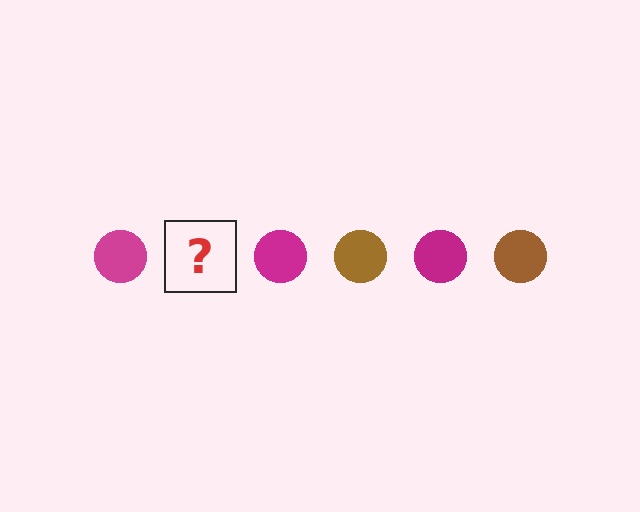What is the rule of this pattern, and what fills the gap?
The rule is that the pattern cycles through magenta, brown circles. The gap should be filled with a brown circle.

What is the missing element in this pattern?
The missing element is a brown circle.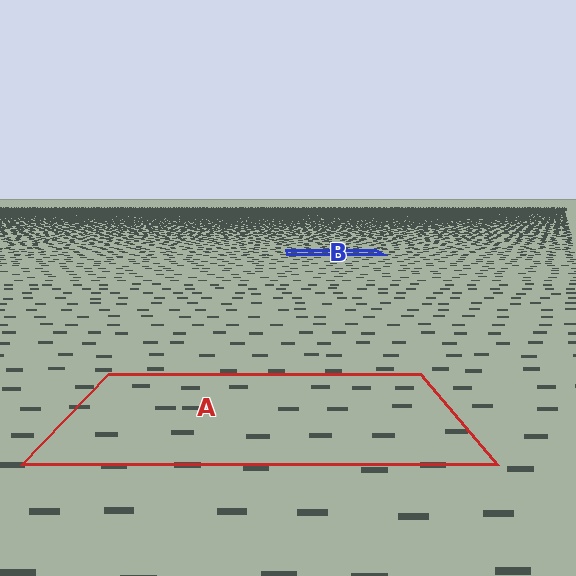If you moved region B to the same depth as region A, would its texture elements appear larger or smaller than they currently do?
They would appear larger. At a closer depth, the same texture elements are projected at a bigger on-screen size.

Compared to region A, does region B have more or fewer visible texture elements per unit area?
Region B has more texture elements per unit area — they are packed more densely because it is farther away.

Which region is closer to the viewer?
Region A is closer. The texture elements there are larger and more spread out.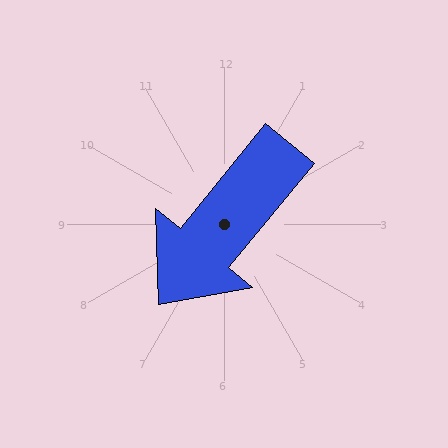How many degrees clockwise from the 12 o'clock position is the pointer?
Approximately 219 degrees.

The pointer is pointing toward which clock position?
Roughly 7 o'clock.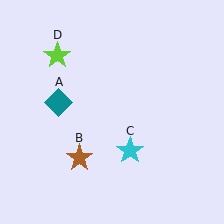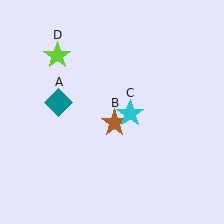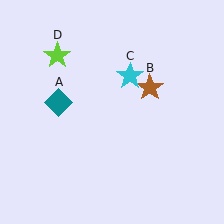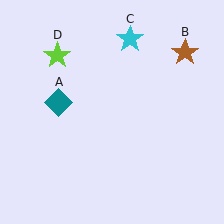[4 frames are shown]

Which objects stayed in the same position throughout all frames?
Teal diamond (object A) and lime star (object D) remained stationary.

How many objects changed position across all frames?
2 objects changed position: brown star (object B), cyan star (object C).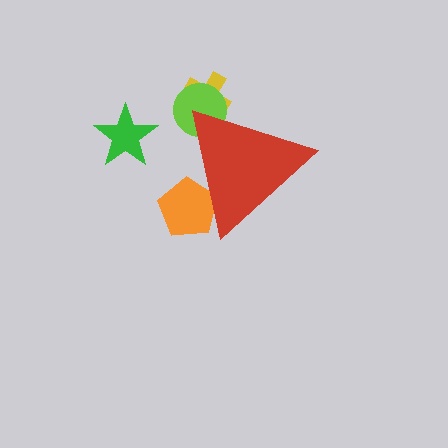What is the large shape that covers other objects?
A red triangle.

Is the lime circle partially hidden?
Yes, the lime circle is partially hidden behind the red triangle.